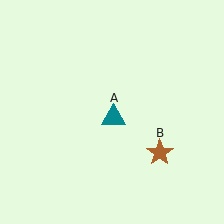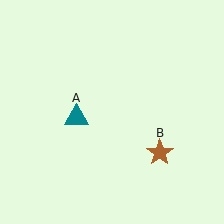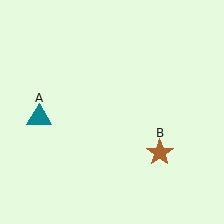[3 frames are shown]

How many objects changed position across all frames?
1 object changed position: teal triangle (object A).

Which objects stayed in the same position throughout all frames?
Brown star (object B) remained stationary.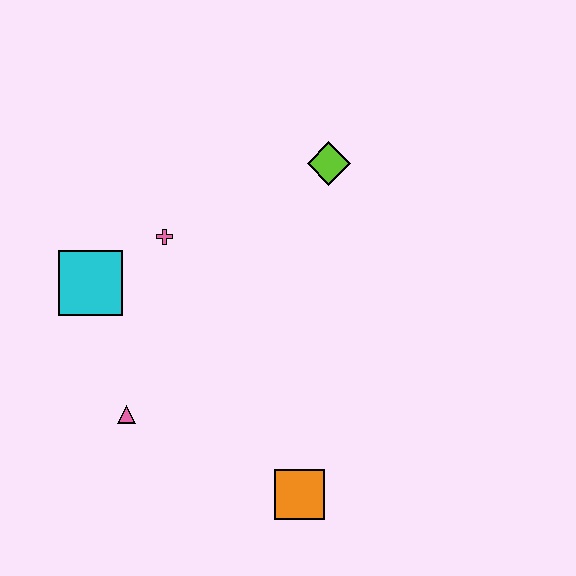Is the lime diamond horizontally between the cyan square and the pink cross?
No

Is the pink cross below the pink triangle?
No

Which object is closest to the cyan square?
The pink cross is closest to the cyan square.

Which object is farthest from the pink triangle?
The lime diamond is farthest from the pink triangle.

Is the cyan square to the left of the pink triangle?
Yes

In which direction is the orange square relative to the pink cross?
The orange square is below the pink cross.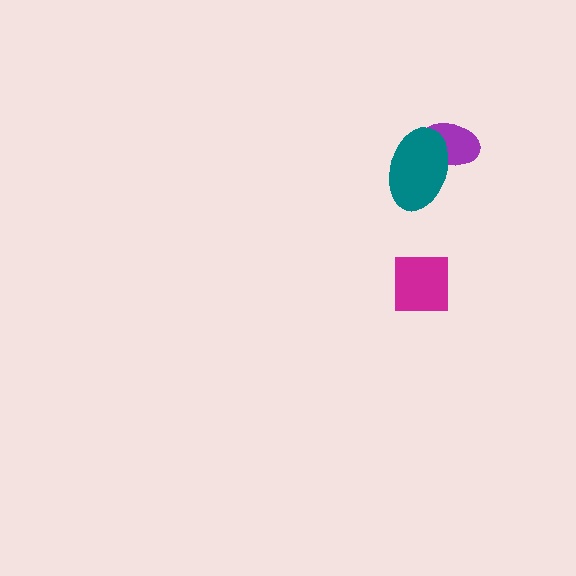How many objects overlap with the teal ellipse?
1 object overlaps with the teal ellipse.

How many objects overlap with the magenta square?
0 objects overlap with the magenta square.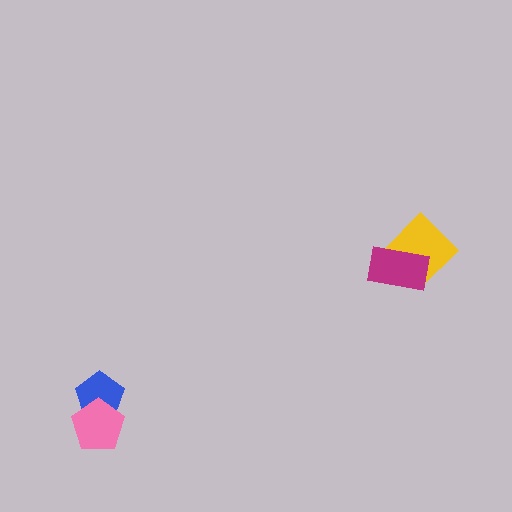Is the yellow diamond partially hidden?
Yes, it is partially covered by another shape.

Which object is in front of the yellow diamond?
The magenta rectangle is in front of the yellow diamond.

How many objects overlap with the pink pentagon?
1 object overlaps with the pink pentagon.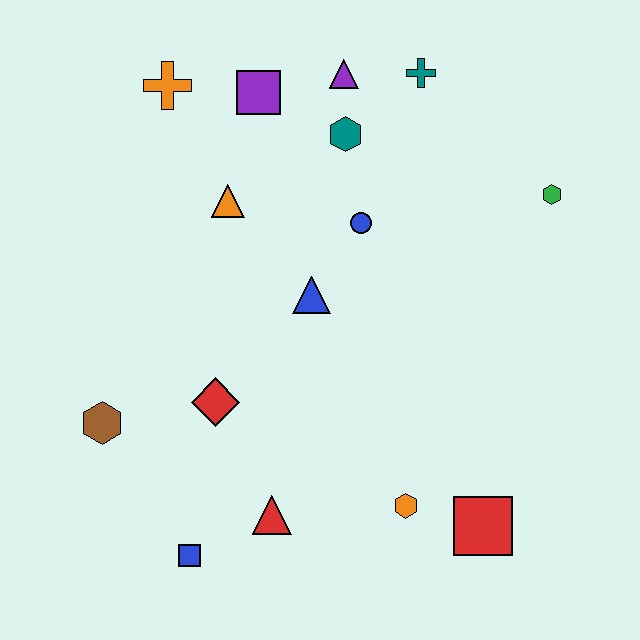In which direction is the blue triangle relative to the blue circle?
The blue triangle is below the blue circle.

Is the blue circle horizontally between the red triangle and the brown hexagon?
No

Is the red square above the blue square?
Yes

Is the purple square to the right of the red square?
No